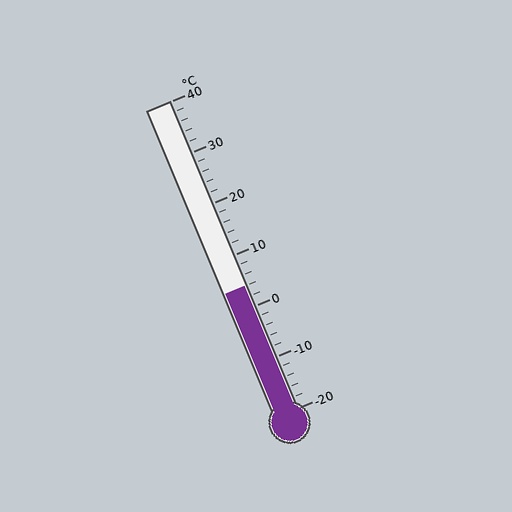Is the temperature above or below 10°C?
The temperature is below 10°C.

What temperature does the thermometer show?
The thermometer shows approximately 4°C.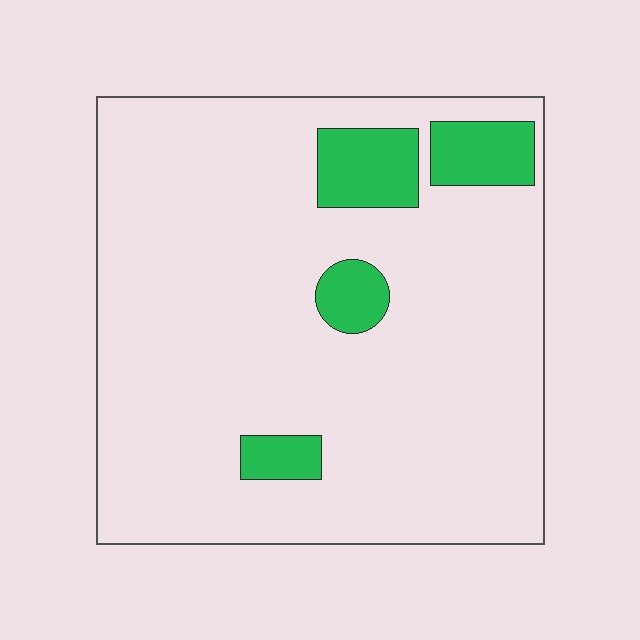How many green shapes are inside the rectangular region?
4.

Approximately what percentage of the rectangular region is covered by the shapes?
Approximately 10%.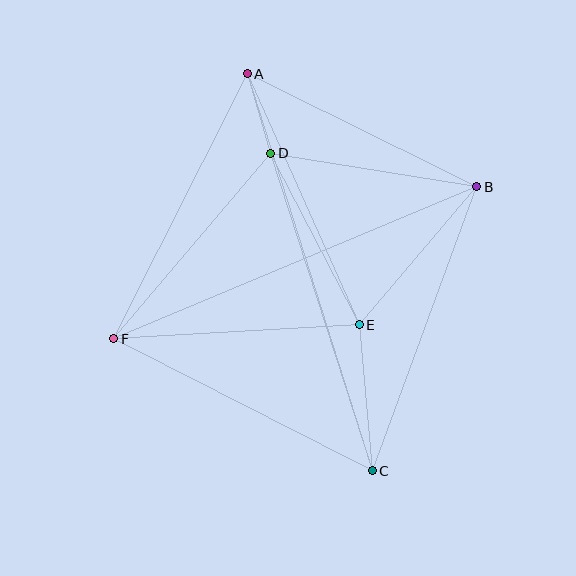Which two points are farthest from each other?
Points A and C are farthest from each other.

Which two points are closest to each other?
Points A and D are closest to each other.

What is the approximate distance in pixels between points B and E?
The distance between B and E is approximately 181 pixels.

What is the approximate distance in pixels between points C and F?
The distance between C and F is approximately 290 pixels.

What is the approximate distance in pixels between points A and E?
The distance between A and E is approximately 275 pixels.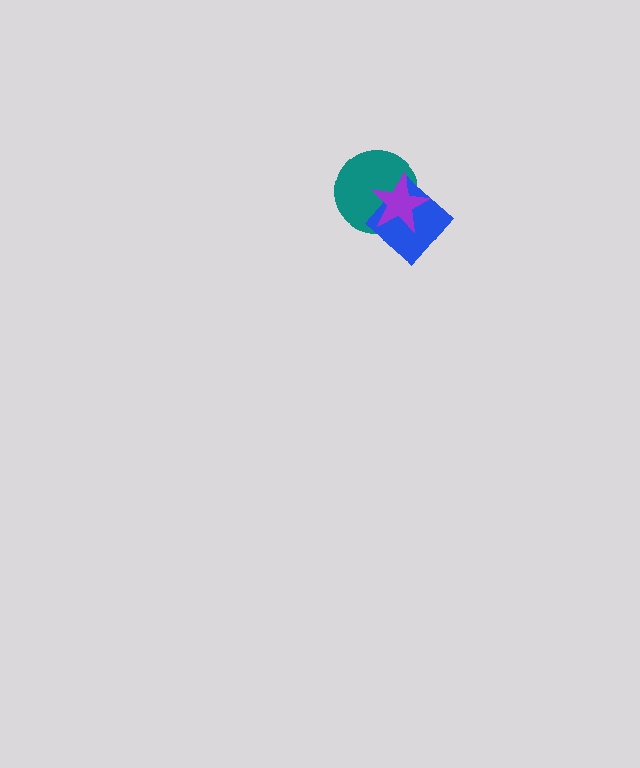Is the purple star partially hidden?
No, no other shape covers it.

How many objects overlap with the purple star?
2 objects overlap with the purple star.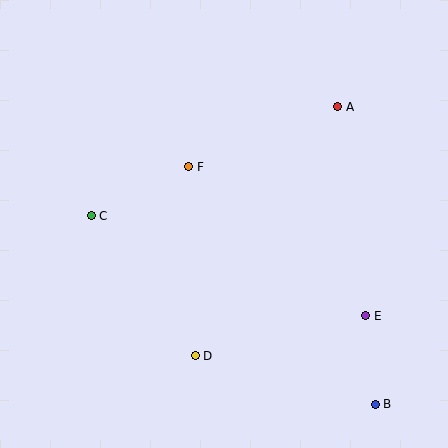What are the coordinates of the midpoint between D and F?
The midpoint between D and F is at (192, 261).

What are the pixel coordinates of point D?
Point D is at (195, 356).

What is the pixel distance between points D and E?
The distance between D and E is 175 pixels.